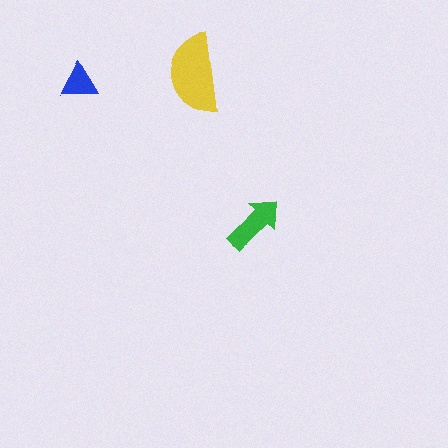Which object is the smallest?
The blue triangle.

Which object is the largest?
The yellow semicircle.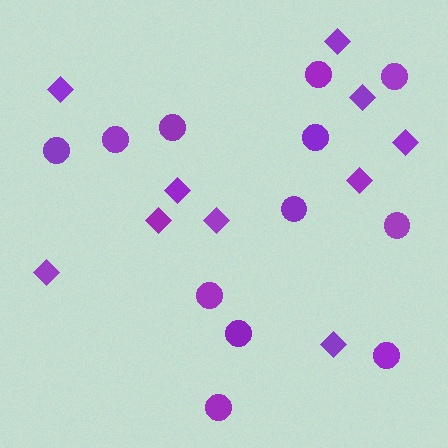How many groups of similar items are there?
There are 2 groups: one group of diamonds (10) and one group of circles (12).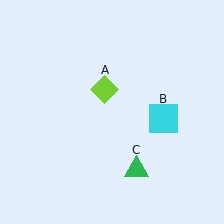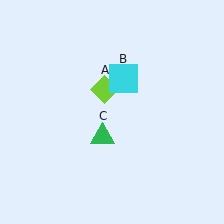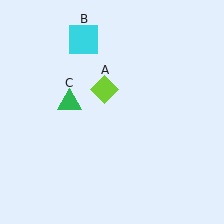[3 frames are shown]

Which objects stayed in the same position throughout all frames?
Lime diamond (object A) remained stationary.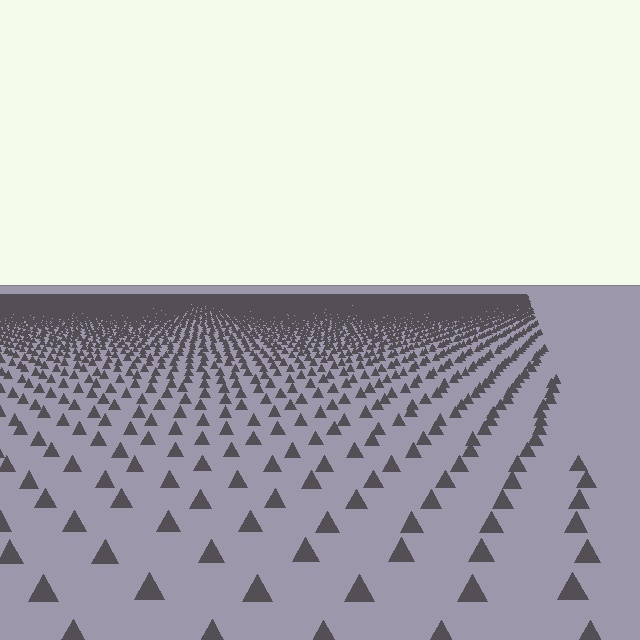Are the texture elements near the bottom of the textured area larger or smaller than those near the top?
Larger. Near the bottom, elements are closer to the viewer and appear at a bigger on-screen size.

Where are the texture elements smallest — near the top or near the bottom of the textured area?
Near the top.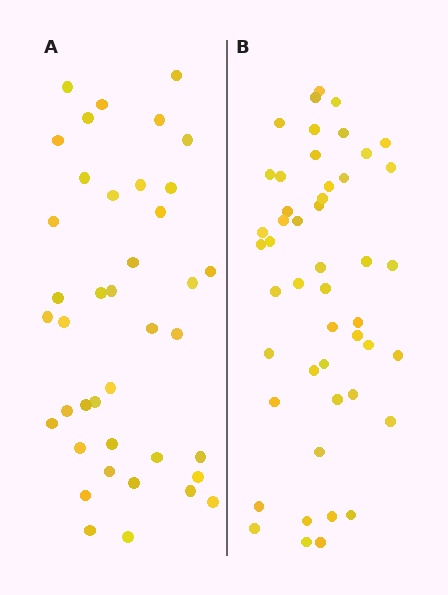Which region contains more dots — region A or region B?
Region B (the right region) has more dots.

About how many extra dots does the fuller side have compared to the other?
Region B has roughly 8 or so more dots than region A.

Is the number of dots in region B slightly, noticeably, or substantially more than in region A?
Region B has only slightly more — the two regions are fairly close. The ratio is roughly 1.2 to 1.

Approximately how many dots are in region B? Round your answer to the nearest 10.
About 50 dots. (The exact count is 48, which rounds to 50.)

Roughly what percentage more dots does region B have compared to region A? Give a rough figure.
About 20% more.